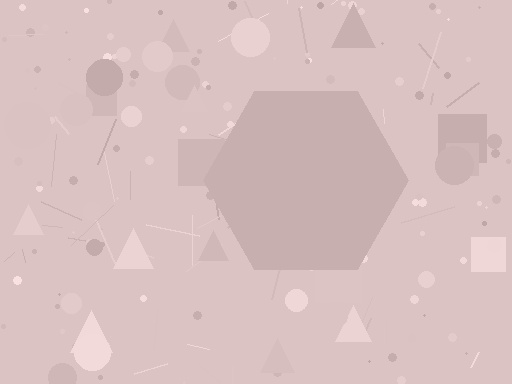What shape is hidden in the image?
A hexagon is hidden in the image.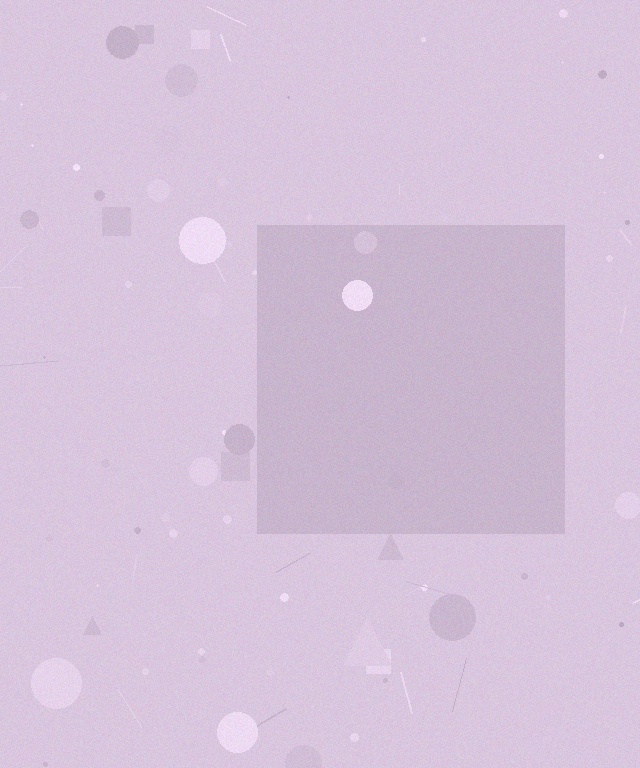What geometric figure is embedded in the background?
A square is embedded in the background.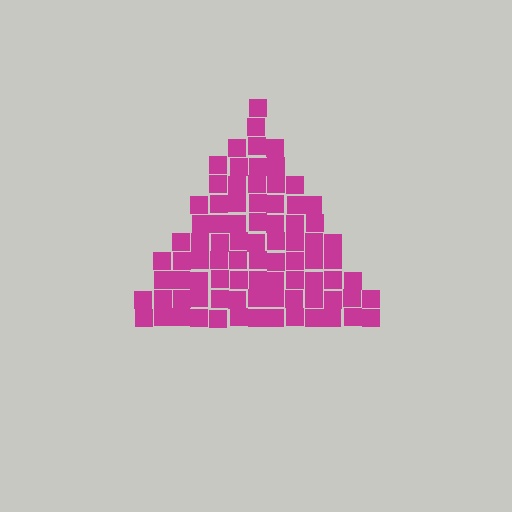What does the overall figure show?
The overall figure shows a triangle.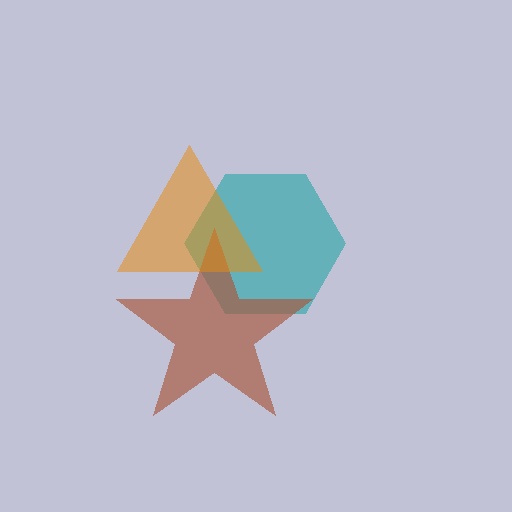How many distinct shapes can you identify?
There are 3 distinct shapes: a teal hexagon, a brown star, an orange triangle.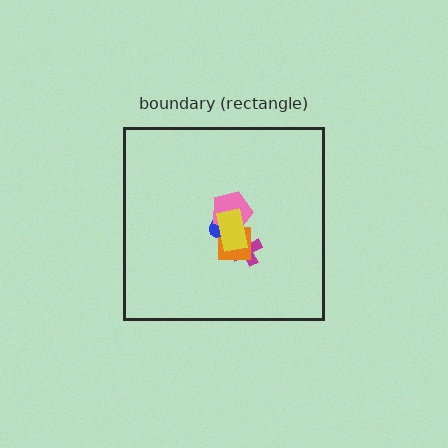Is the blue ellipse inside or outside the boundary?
Inside.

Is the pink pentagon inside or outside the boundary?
Inside.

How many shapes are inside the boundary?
5 inside, 0 outside.